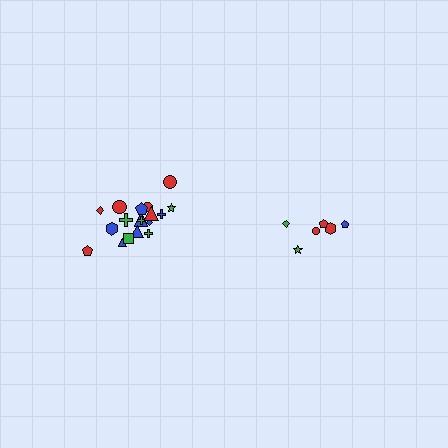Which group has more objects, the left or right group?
The left group.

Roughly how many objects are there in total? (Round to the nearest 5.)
Roughly 25 objects in total.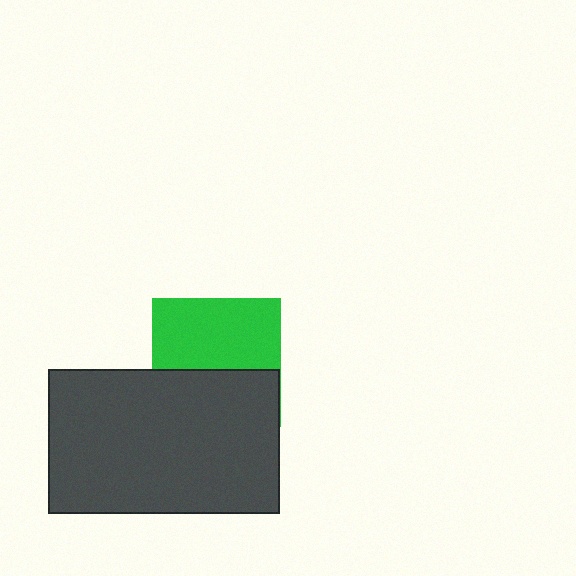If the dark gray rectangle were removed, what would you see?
You would see the complete green square.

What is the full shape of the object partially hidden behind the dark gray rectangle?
The partially hidden object is a green square.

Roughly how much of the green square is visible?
About half of it is visible (roughly 56%).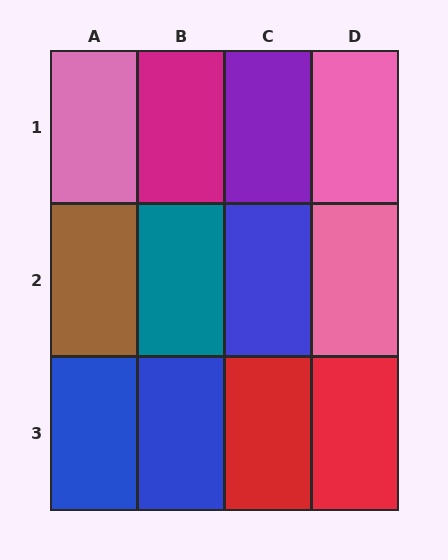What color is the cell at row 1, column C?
Purple.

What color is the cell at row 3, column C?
Red.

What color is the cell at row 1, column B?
Magenta.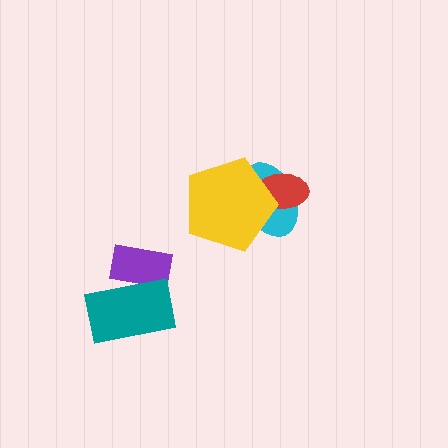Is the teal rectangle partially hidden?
No, no other shape covers it.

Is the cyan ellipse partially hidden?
Yes, it is partially covered by another shape.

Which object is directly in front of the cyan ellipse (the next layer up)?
The red ellipse is directly in front of the cyan ellipse.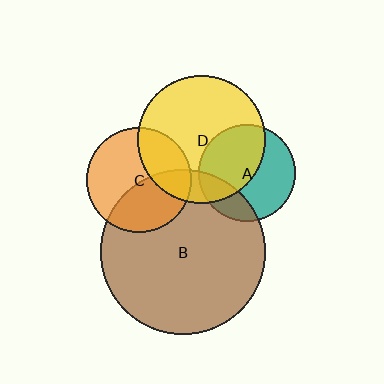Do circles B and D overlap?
Yes.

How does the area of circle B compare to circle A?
Approximately 2.8 times.